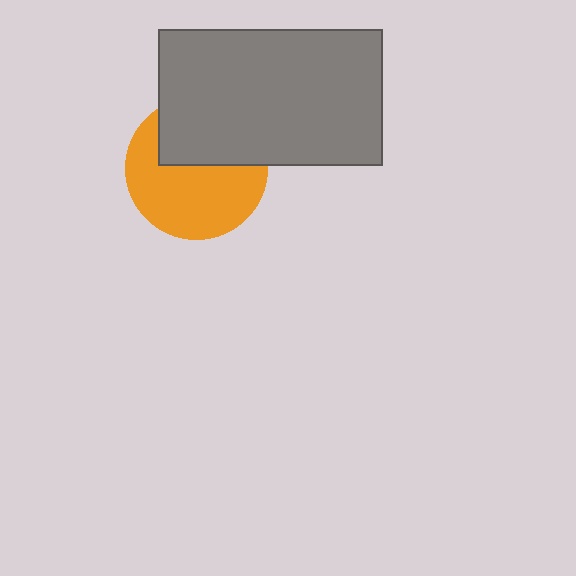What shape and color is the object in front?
The object in front is a gray rectangle.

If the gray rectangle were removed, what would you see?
You would see the complete orange circle.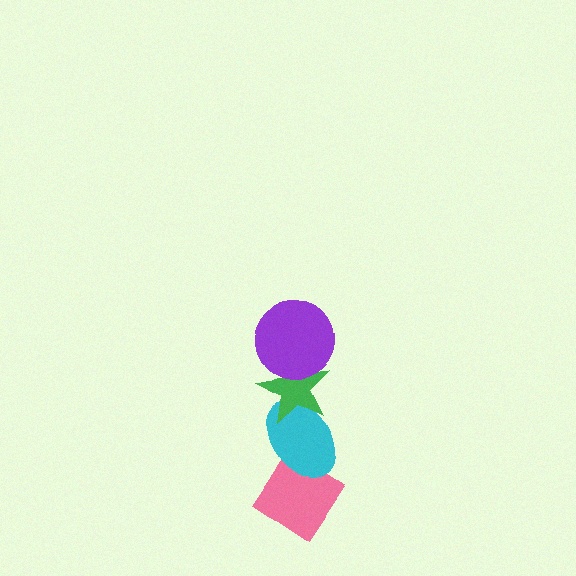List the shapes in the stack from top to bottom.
From top to bottom: the purple circle, the green star, the cyan ellipse, the pink diamond.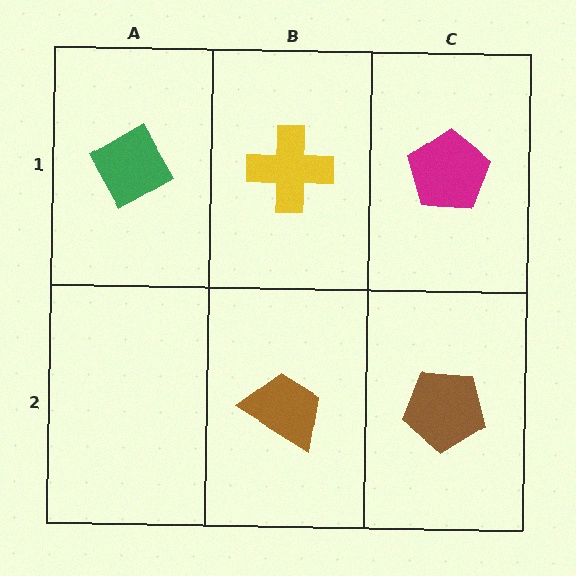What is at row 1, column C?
A magenta pentagon.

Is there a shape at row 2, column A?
No, that cell is empty.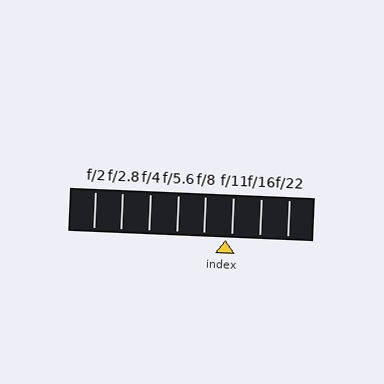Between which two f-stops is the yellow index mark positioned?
The index mark is between f/8 and f/11.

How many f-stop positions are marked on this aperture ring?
There are 8 f-stop positions marked.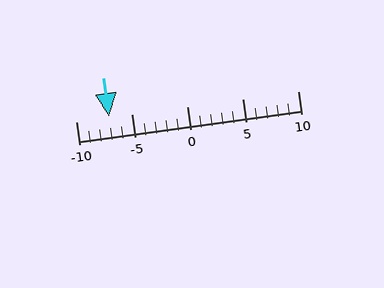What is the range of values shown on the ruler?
The ruler shows values from -10 to 10.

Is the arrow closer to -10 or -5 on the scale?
The arrow is closer to -5.